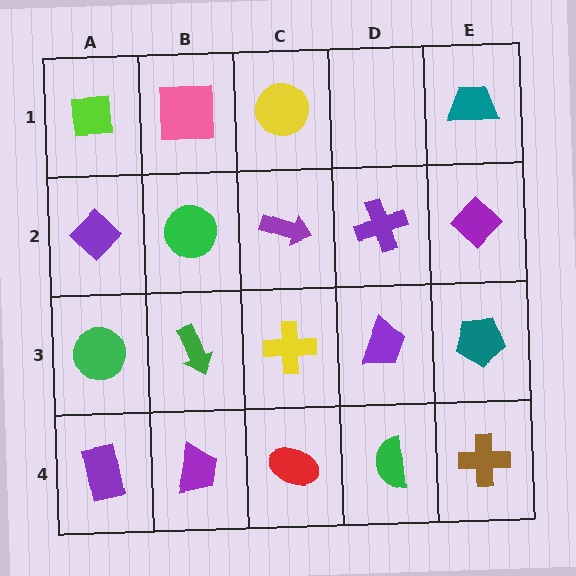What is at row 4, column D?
A green semicircle.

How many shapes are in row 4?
5 shapes.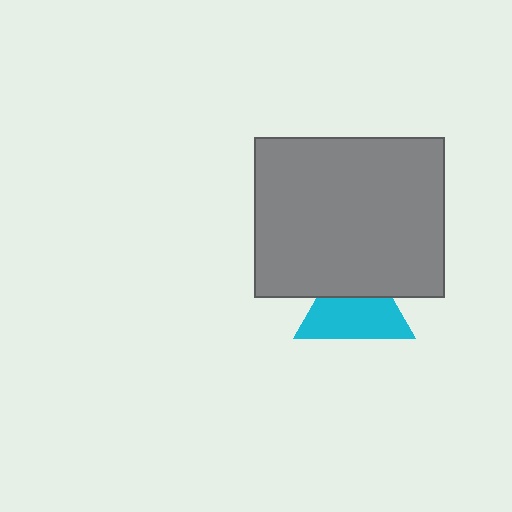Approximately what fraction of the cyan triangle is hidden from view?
Roughly 37% of the cyan triangle is hidden behind the gray rectangle.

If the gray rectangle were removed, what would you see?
You would see the complete cyan triangle.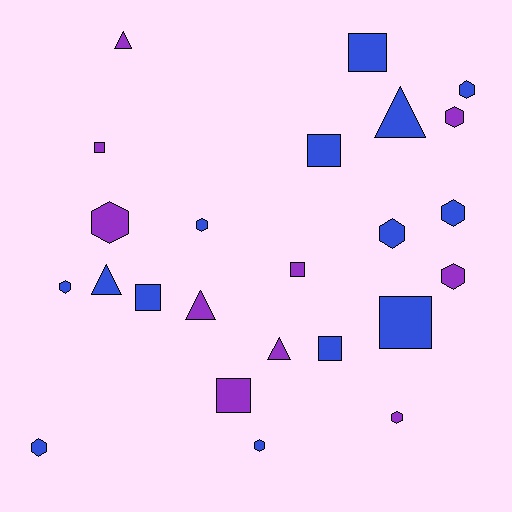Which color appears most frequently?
Blue, with 14 objects.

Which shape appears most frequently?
Hexagon, with 11 objects.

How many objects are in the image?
There are 24 objects.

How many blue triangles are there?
There are 2 blue triangles.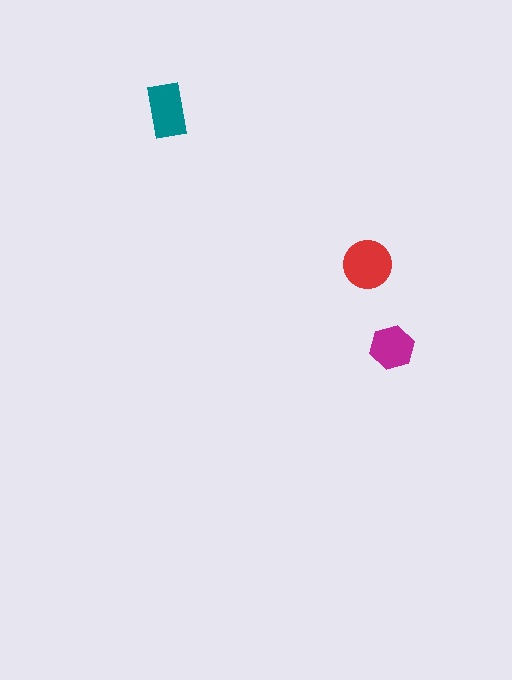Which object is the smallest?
The magenta hexagon.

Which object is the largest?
The red circle.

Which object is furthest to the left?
The teal rectangle is leftmost.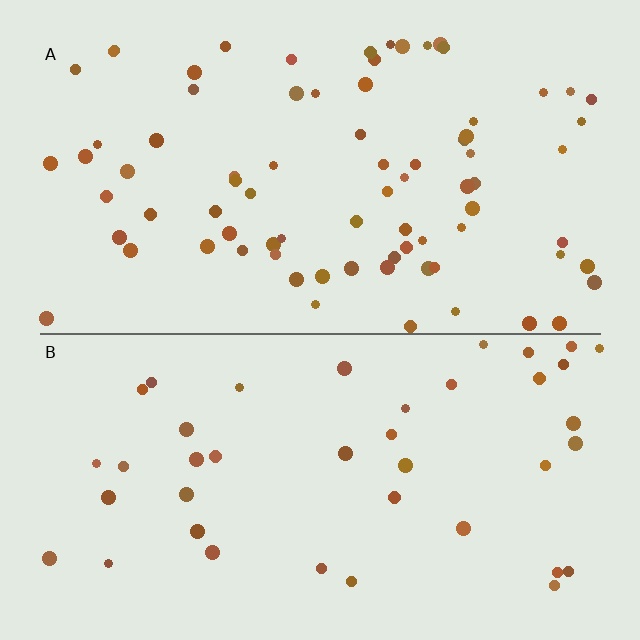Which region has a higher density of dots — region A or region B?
A (the top).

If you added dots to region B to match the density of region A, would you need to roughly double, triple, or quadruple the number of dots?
Approximately double.